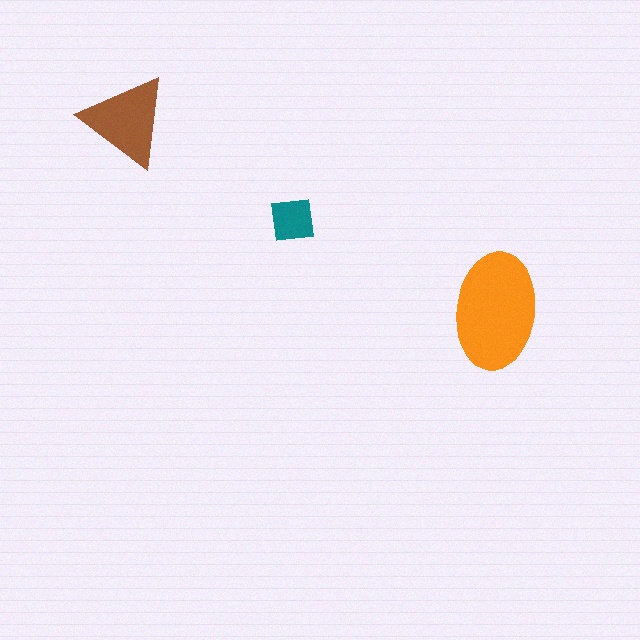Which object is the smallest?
The teal square.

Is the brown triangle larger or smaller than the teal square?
Larger.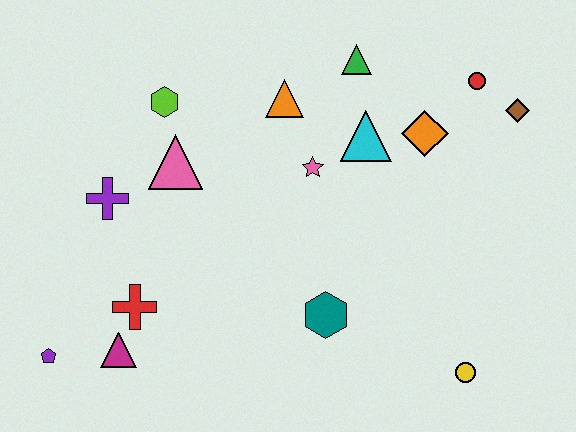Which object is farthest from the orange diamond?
The purple pentagon is farthest from the orange diamond.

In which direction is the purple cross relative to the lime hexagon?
The purple cross is below the lime hexagon.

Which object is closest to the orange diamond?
The cyan triangle is closest to the orange diamond.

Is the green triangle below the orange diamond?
No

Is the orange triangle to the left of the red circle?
Yes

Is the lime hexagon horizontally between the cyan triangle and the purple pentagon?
Yes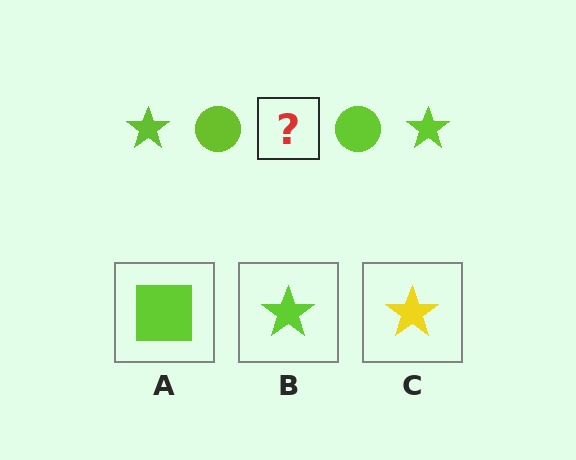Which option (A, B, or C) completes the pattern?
B.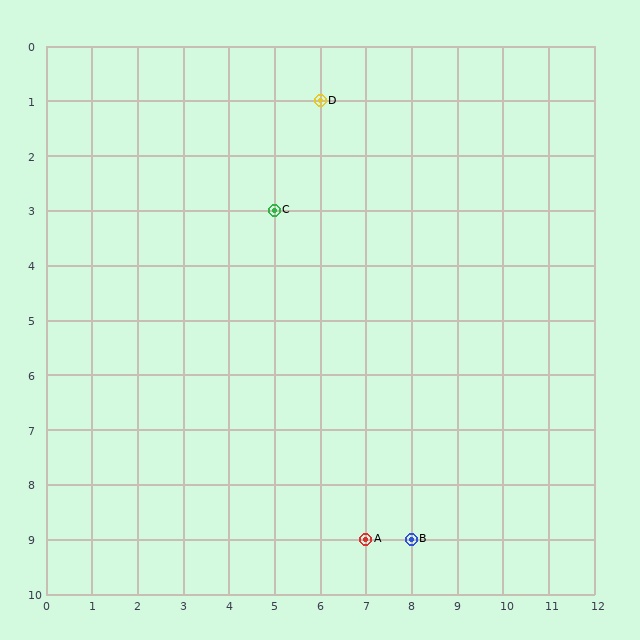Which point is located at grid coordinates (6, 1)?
Point D is at (6, 1).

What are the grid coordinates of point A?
Point A is at grid coordinates (7, 9).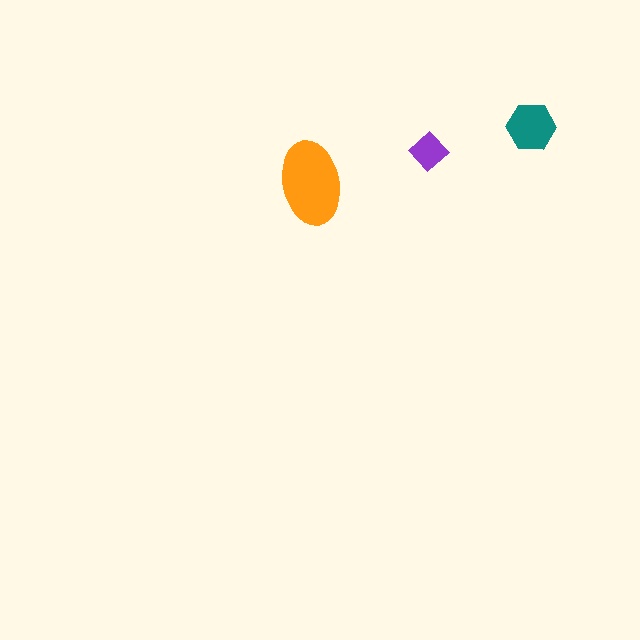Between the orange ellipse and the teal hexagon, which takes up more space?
The orange ellipse.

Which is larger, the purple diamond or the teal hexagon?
The teal hexagon.